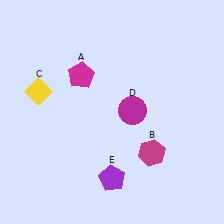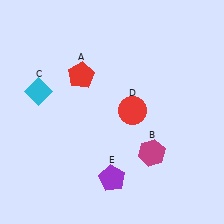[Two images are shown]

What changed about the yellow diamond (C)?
In Image 1, C is yellow. In Image 2, it changed to cyan.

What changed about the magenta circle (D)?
In Image 1, D is magenta. In Image 2, it changed to red.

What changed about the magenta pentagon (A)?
In Image 1, A is magenta. In Image 2, it changed to red.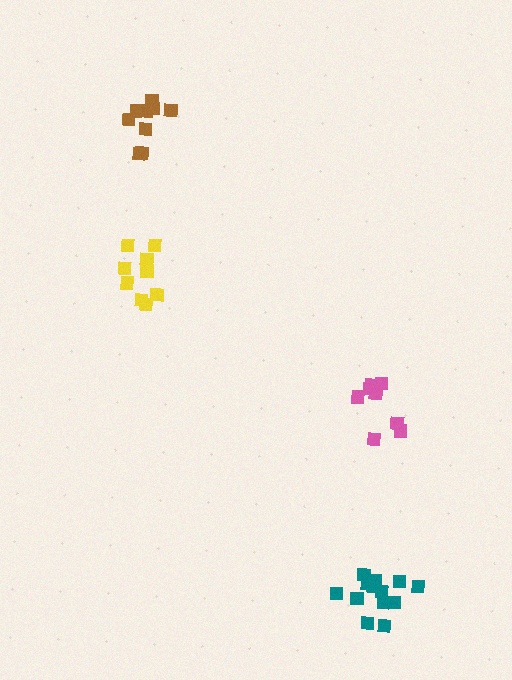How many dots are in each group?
Group 1: 9 dots, Group 2: 9 dots, Group 3: 14 dots, Group 4: 9 dots (41 total).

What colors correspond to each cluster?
The clusters are colored: yellow, brown, teal, pink.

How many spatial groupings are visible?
There are 4 spatial groupings.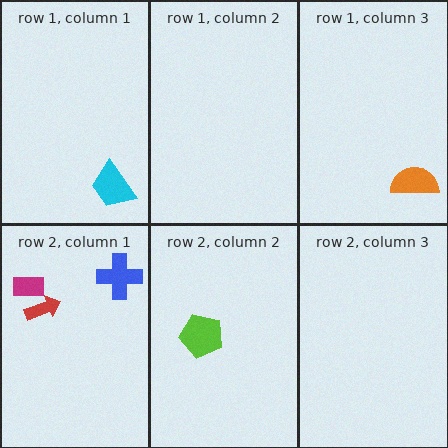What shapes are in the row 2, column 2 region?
The lime pentagon.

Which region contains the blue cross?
The row 2, column 1 region.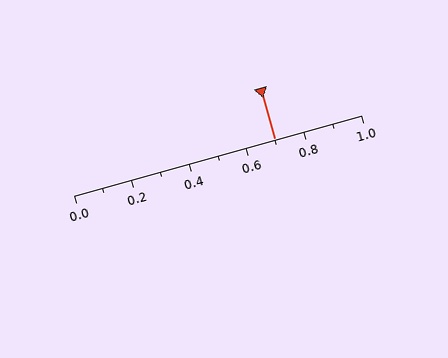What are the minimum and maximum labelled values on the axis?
The axis runs from 0.0 to 1.0.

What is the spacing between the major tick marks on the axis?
The major ticks are spaced 0.2 apart.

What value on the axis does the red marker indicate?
The marker indicates approximately 0.7.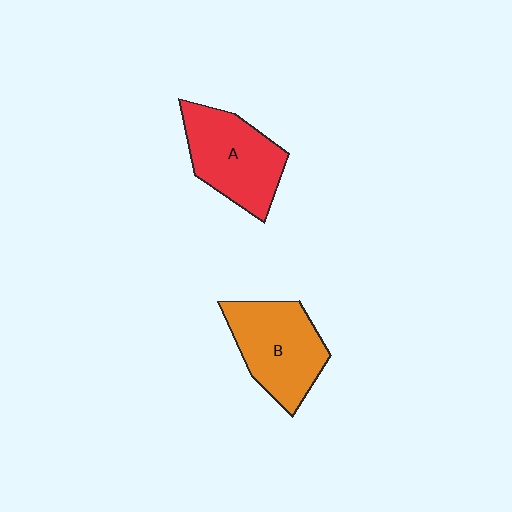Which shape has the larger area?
Shape B (orange).